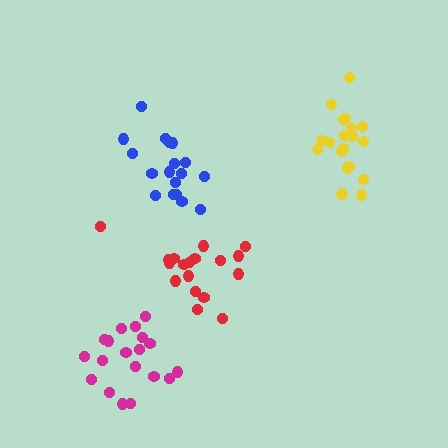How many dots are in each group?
Group 1: 18 dots, Group 2: 20 dots, Group 3: 18 dots, Group 4: 19 dots (75 total).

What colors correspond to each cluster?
The clusters are colored: blue, yellow, red, magenta.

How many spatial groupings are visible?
There are 4 spatial groupings.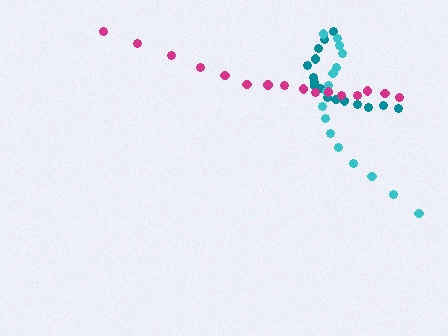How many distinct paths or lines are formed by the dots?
There are 3 distinct paths.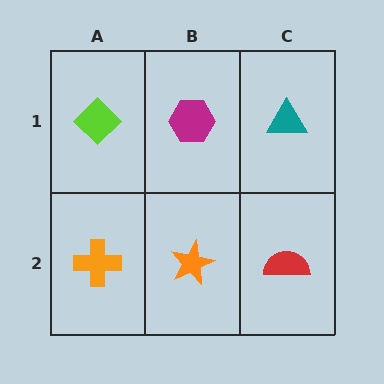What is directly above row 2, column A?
A lime diamond.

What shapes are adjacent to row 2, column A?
A lime diamond (row 1, column A), an orange star (row 2, column B).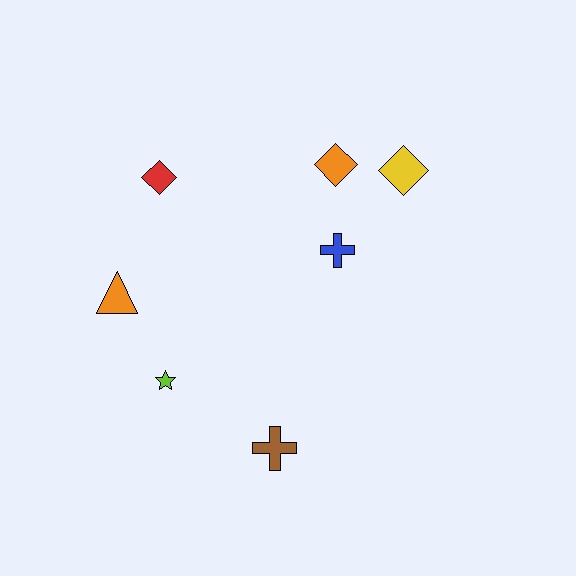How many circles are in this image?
There are no circles.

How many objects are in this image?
There are 7 objects.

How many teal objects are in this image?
There are no teal objects.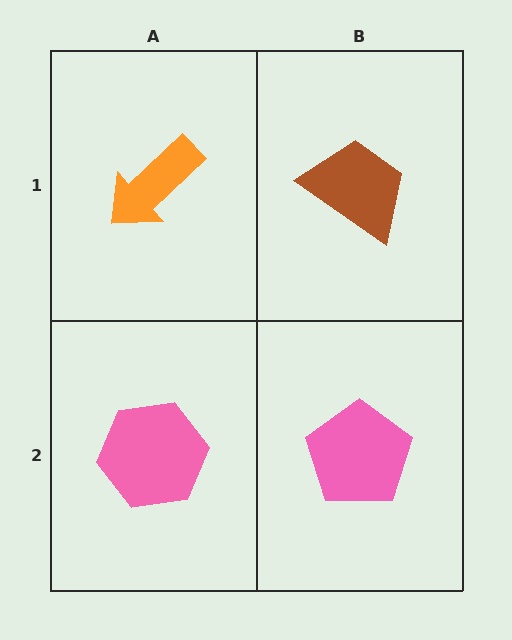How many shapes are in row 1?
2 shapes.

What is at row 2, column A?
A pink hexagon.